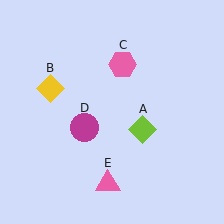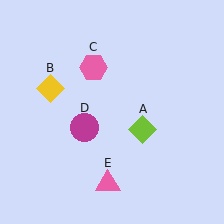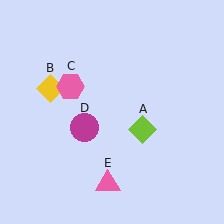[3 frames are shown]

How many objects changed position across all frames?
1 object changed position: pink hexagon (object C).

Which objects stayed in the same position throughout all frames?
Lime diamond (object A) and yellow diamond (object B) and magenta circle (object D) and pink triangle (object E) remained stationary.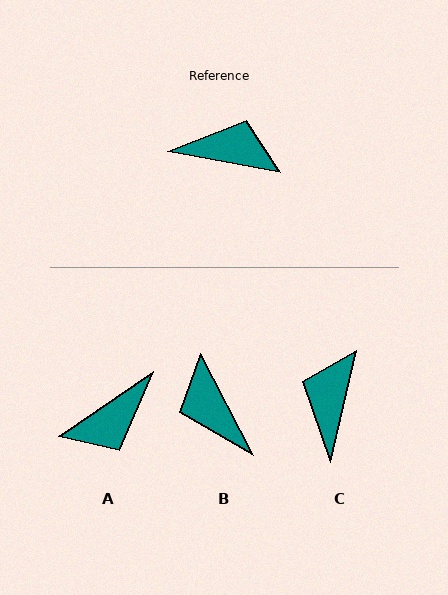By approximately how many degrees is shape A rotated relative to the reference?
Approximately 135 degrees clockwise.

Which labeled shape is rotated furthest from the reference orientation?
A, about 135 degrees away.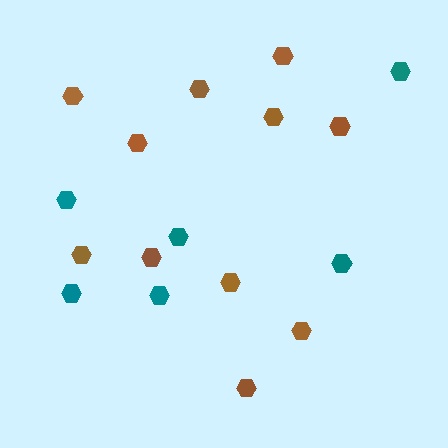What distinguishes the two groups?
There are 2 groups: one group of teal hexagons (6) and one group of brown hexagons (11).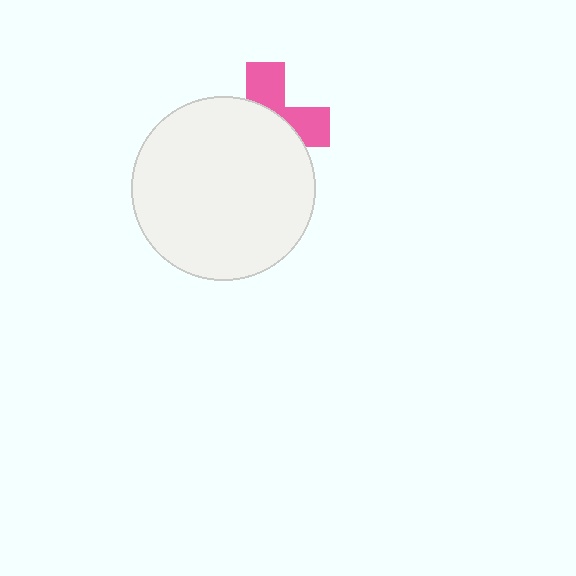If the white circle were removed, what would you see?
You would see the complete pink cross.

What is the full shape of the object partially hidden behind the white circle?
The partially hidden object is a pink cross.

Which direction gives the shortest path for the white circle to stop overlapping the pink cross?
Moving down gives the shortest separation.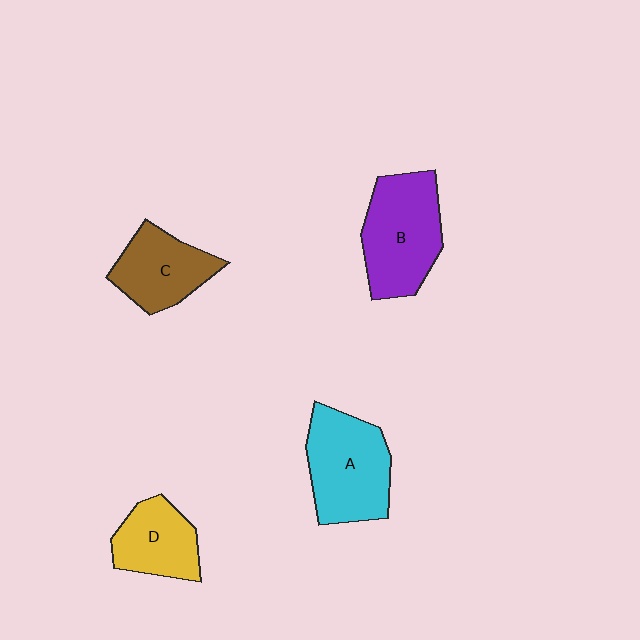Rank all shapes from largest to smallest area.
From largest to smallest: B (purple), A (cyan), C (brown), D (yellow).